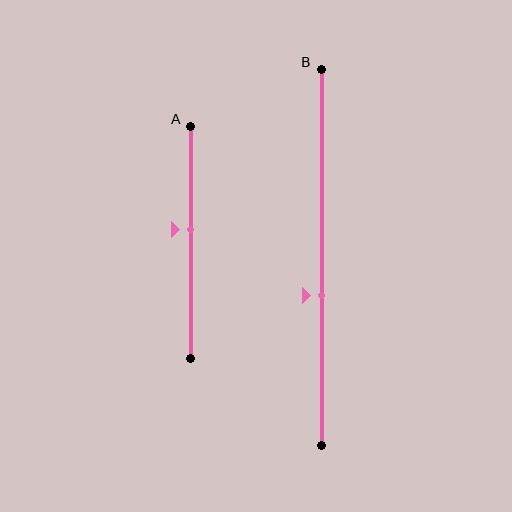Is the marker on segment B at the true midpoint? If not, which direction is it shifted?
No, the marker on segment B is shifted downward by about 10% of the segment length.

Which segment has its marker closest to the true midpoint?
Segment A has its marker closest to the true midpoint.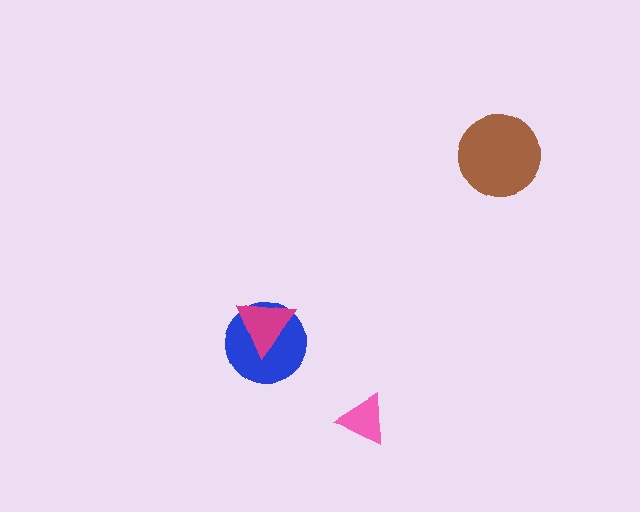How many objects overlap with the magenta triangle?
1 object overlaps with the magenta triangle.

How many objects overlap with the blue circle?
1 object overlaps with the blue circle.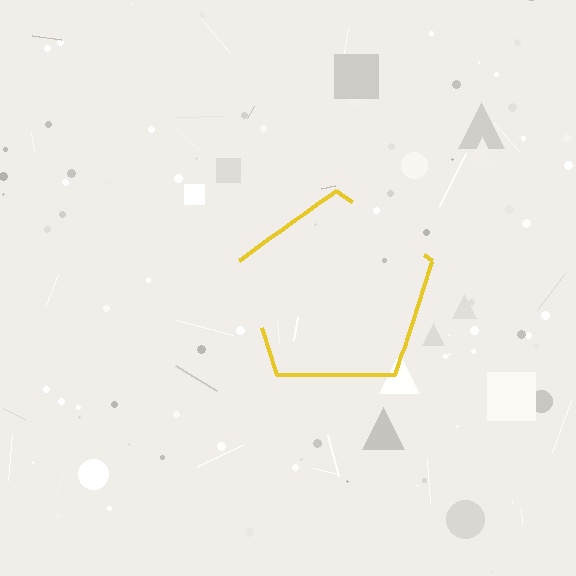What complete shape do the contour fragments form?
The contour fragments form a pentagon.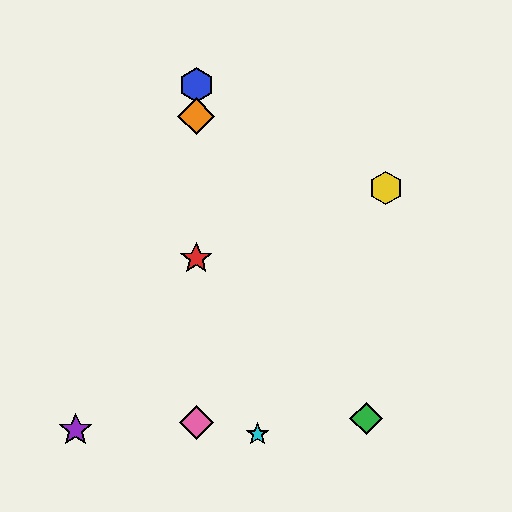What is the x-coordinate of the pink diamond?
The pink diamond is at x≈196.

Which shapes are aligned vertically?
The red star, the blue hexagon, the orange diamond, the pink diamond are aligned vertically.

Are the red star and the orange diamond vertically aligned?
Yes, both are at x≈196.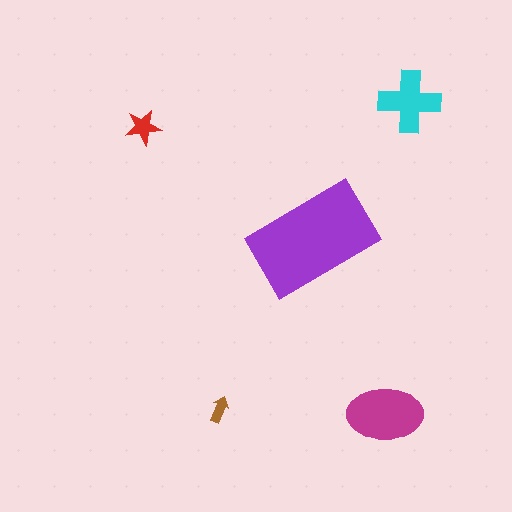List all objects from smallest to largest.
The brown arrow, the red star, the cyan cross, the magenta ellipse, the purple rectangle.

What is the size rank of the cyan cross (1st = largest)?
3rd.